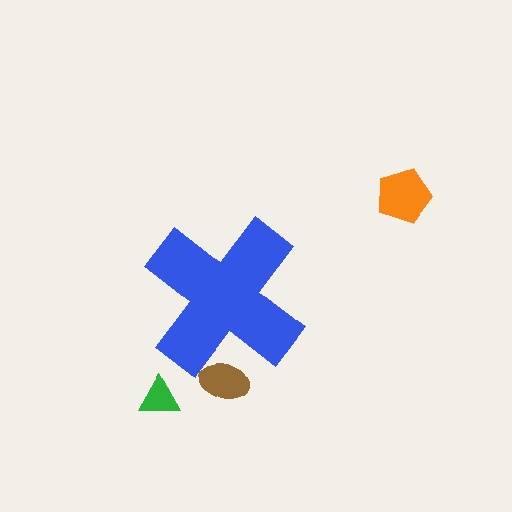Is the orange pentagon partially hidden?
No, the orange pentagon is fully visible.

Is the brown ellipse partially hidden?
Yes, the brown ellipse is partially hidden behind the blue cross.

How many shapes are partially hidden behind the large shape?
1 shape is partially hidden.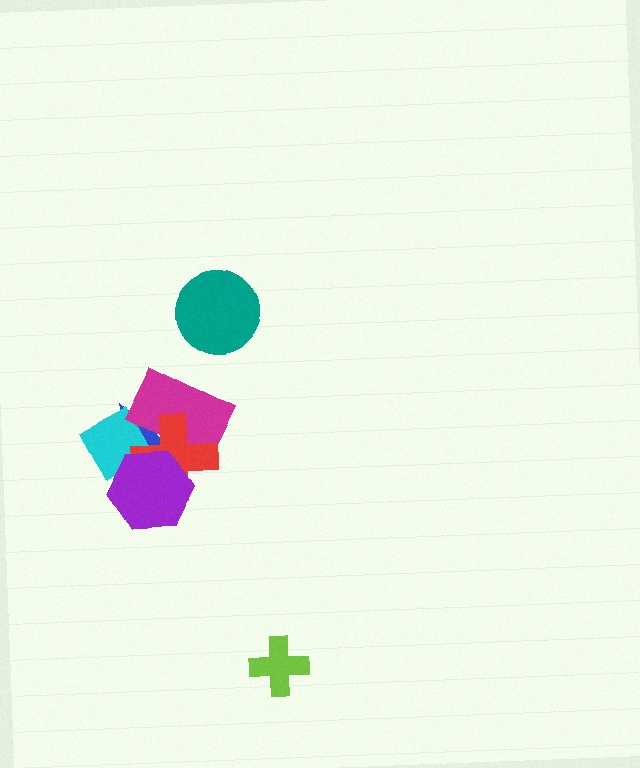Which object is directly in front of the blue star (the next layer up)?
The cyan square is directly in front of the blue star.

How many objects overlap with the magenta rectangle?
2 objects overlap with the magenta rectangle.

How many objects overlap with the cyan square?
3 objects overlap with the cyan square.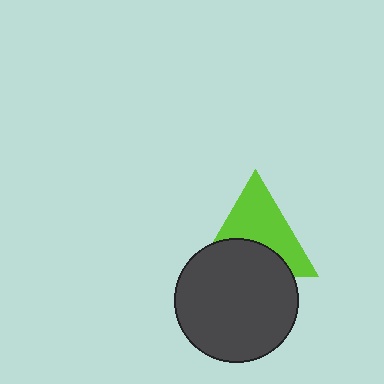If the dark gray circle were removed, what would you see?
You would see the complete lime triangle.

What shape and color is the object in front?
The object in front is a dark gray circle.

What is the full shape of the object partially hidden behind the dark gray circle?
The partially hidden object is a lime triangle.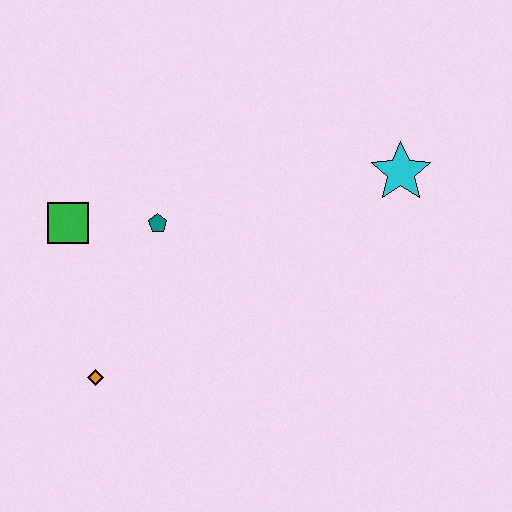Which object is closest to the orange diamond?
The green square is closest to the orange diamond.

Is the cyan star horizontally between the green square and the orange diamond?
No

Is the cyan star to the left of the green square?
No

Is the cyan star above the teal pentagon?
Yes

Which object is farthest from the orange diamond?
The cyan star is farthest from the orange diamond.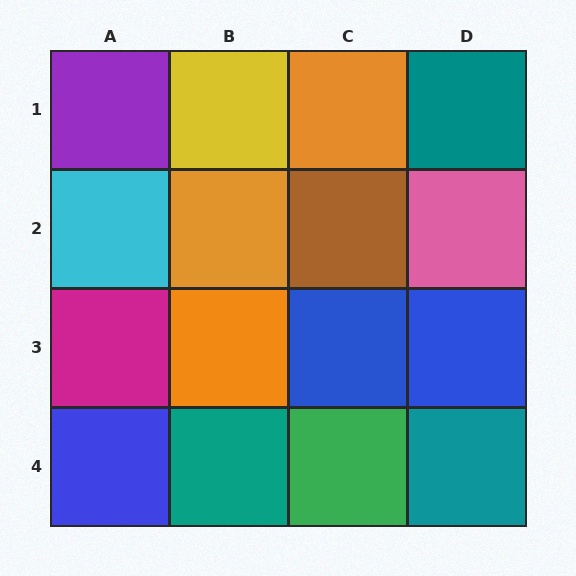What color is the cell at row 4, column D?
Teal.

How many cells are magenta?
1 cell is magenta.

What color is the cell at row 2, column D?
Pink.